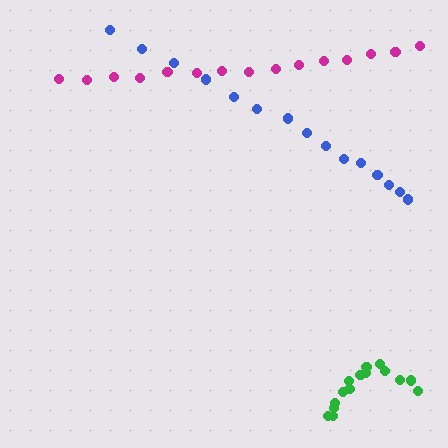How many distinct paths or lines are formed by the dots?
There are 3 distinct paths.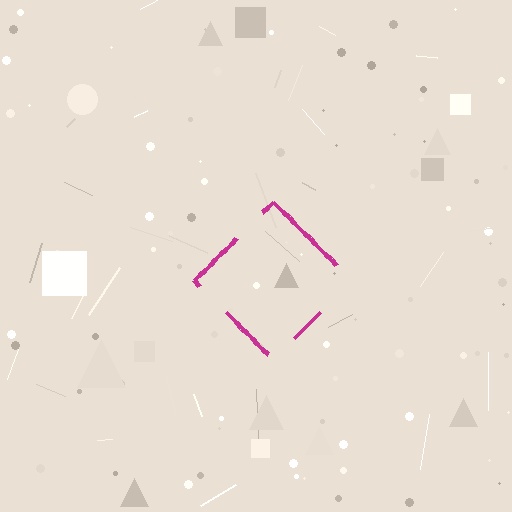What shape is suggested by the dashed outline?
The dashed outline suggests a diamond.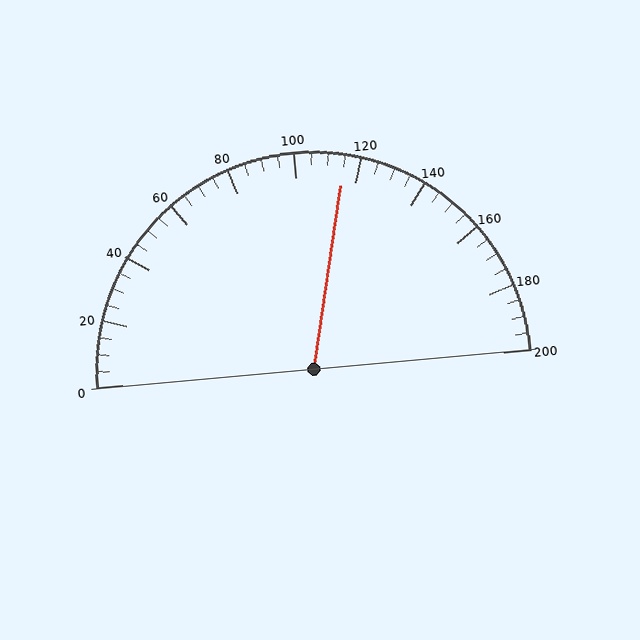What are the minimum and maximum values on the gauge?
The gauge ranges from 0 to 200.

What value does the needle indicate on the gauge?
The needle indicates approximately 115.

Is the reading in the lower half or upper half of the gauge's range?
The reading is in the upper half of the range (0 to 200).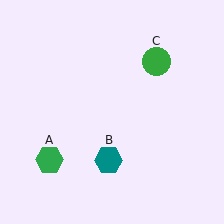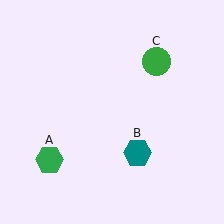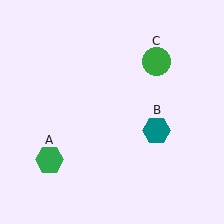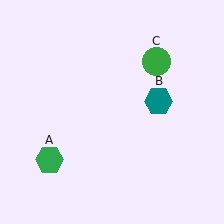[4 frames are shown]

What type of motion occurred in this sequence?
The teal hexagon (object B) rotated counterclockwise around the center of the scene.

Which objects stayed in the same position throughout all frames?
Green hexagon (object A) and green circle (object C) remained stationary.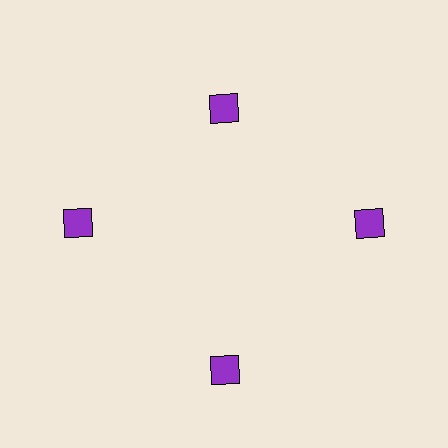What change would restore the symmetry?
The symmetry would be restored by moving it outward, back onto the ring so that all 4 squares sit at equal angles and equal distance from the center.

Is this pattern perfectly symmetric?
No. The 4 purple squares are arranged in a ring, but one element near the 12 o'clock position is pulled inward toward the center, breaking the 4-fold rotational symmetry.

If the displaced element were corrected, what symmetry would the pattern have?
It would have 4-fold rotational symmetry — the pattern would map onto itself every 90 degrees.